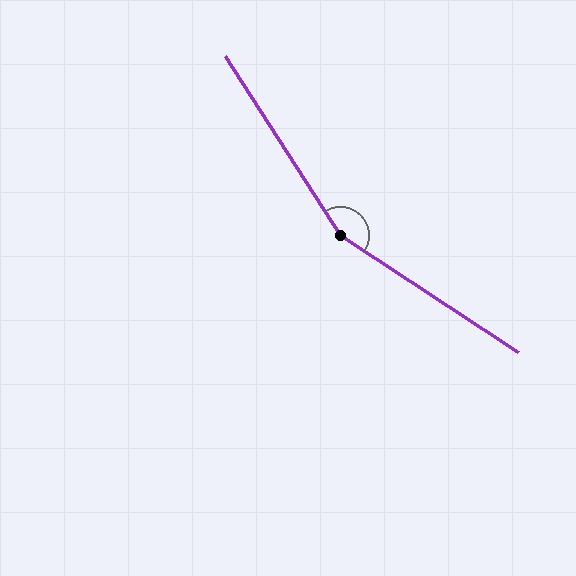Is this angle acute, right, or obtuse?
It is obtuse.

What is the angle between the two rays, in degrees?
Approximately 156 degrees.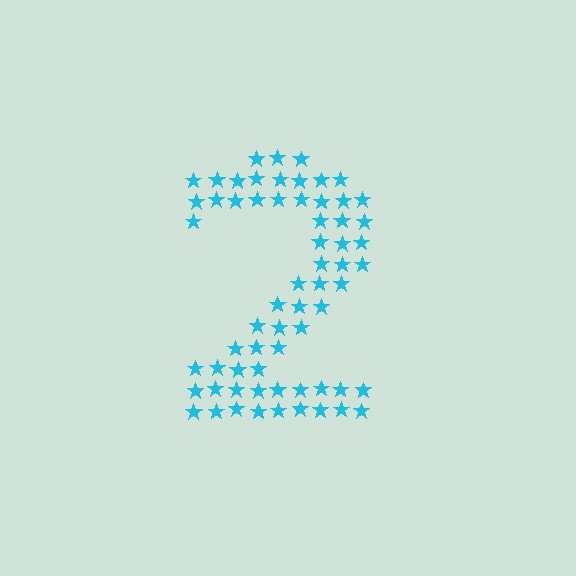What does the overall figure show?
The overall figure shows the digit 2.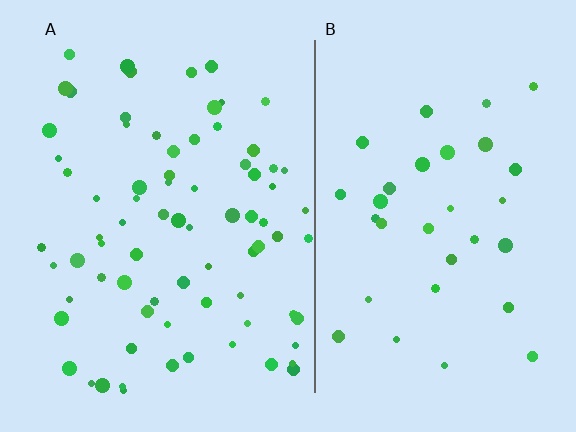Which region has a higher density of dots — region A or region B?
A (the left).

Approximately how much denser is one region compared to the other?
Approximately 2.3× — region A over region B.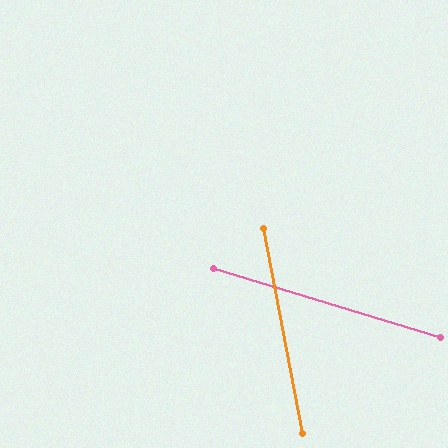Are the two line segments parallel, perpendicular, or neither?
Neither parallel nor perpendicular — they differ by about 62°.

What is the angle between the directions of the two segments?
Approximately 62 degrees.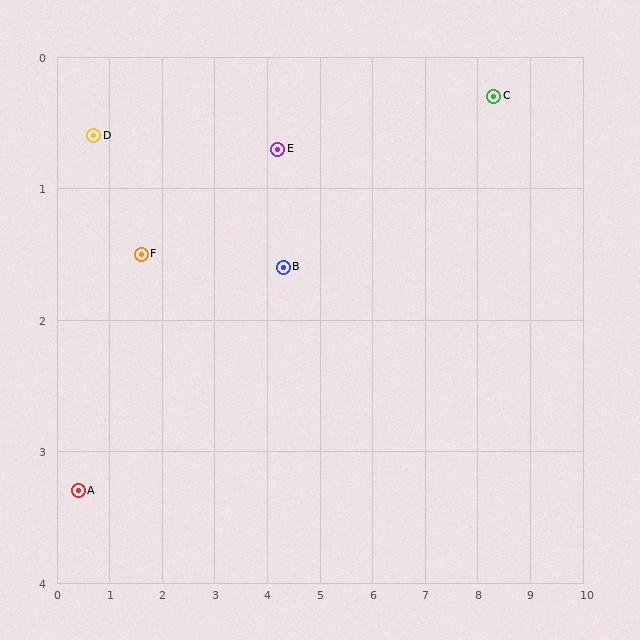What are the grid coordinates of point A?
Point A is at approximately (0.4, 3.3).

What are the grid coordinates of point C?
Point C is at approximately (8.3, 0.3).